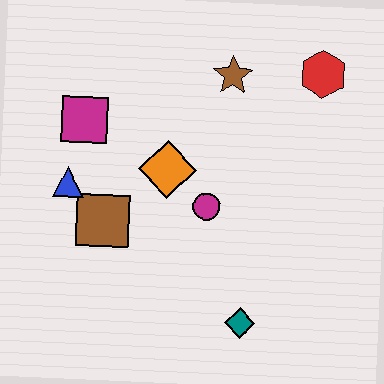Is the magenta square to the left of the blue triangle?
No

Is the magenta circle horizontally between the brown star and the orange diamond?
Yes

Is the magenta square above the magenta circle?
Yes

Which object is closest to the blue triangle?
The brown square is closest to the blue triangle.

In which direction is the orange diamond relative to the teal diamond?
The orange diamond is above the teal diamond.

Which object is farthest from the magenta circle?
The red hexagon is farthest from the magenta circle.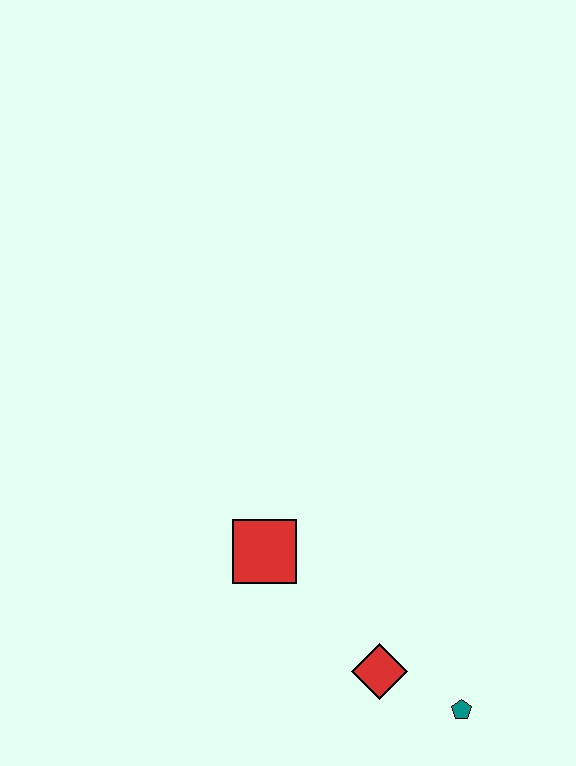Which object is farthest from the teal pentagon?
The red square is farthest from the teal pentagon.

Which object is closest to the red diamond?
The teal pentagon is closest to the red diamond.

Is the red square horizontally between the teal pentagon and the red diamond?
No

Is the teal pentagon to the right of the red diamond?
Yes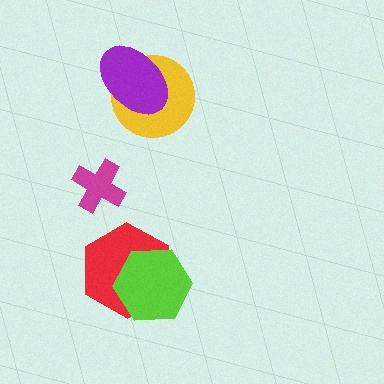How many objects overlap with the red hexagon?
1 object overlaps with the red hexagon.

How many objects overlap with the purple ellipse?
1 object overlaps with the purple ellipse.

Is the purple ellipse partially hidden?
No, no other shape covers it.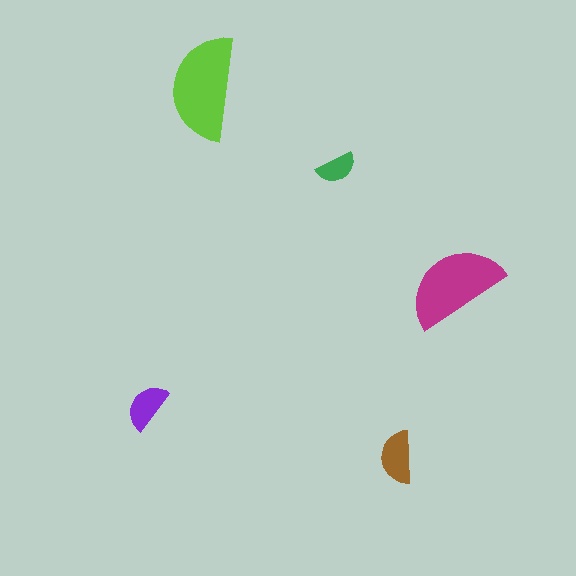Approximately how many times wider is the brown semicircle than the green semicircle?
About 1.5 times wider.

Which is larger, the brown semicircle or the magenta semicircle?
The magenta one.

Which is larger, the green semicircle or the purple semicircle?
The purple one.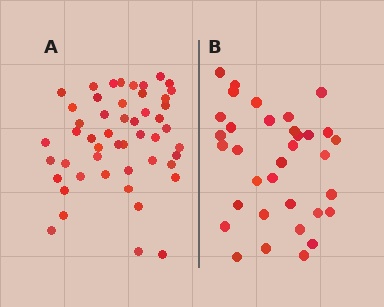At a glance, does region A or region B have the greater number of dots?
Region A (the left region) has more dots.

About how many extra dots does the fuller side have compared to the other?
Region A has approximately 15 more dots than region B.